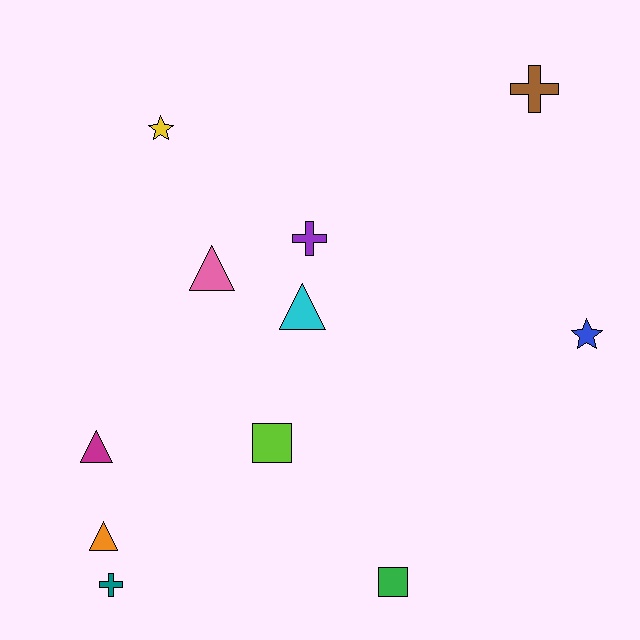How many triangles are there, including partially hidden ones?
There are 4 triangles.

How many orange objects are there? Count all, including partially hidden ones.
There is 1 orange object.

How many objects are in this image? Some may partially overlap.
There are 11 objects.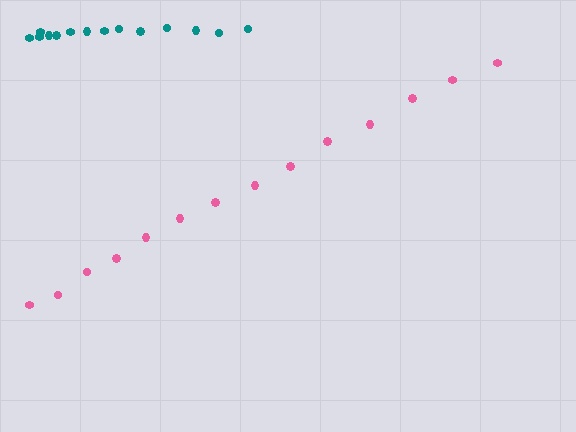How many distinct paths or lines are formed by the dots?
There are 2 distinct paths.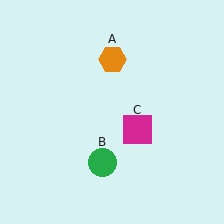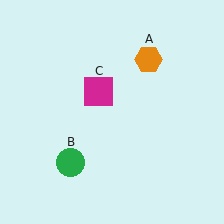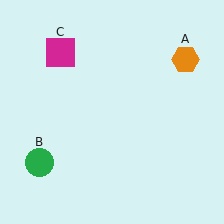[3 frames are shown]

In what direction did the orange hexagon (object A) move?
The orange hexagon (object A) moved right.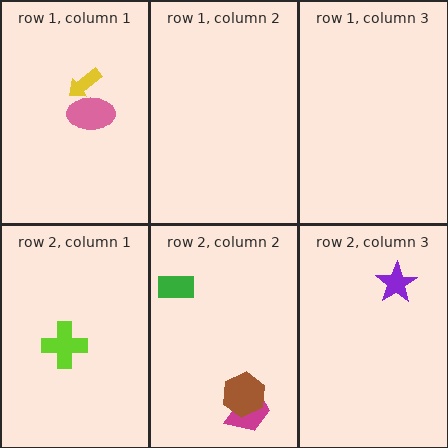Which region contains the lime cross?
The row 2, column 1 region.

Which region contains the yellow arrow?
The row 1, column 1 region.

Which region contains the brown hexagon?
The row 2, column 2 region.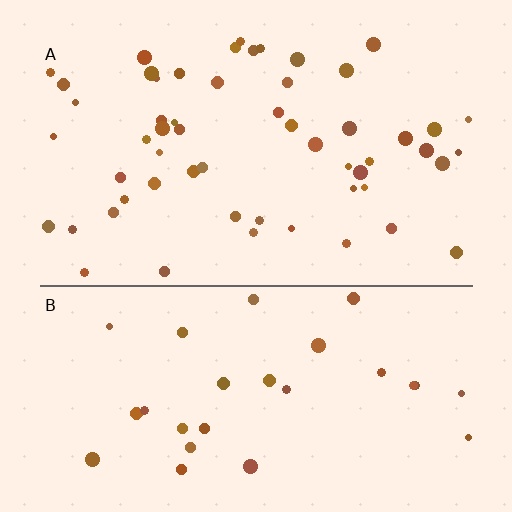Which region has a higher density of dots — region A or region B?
A (the top).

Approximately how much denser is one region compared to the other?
Approximately 2.0× — region A over region B.